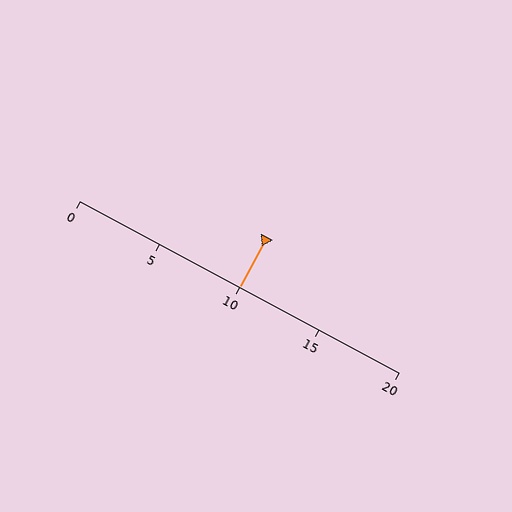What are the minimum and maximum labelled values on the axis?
The axis runs from 0 to 20.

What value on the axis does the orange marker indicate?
The marker indicates approximately 10.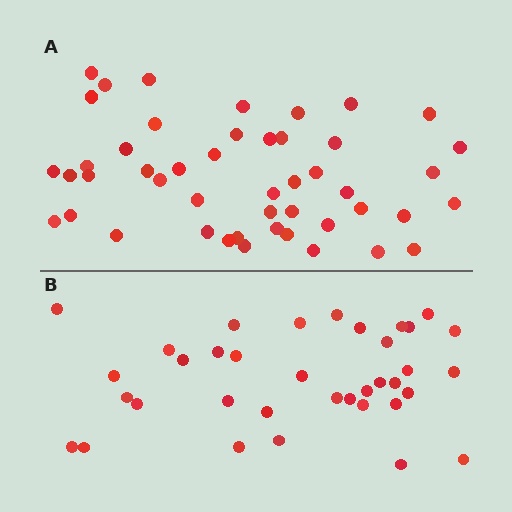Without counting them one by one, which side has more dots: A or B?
Region A (the top region) has more dots.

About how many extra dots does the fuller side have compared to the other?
Region A has roughly 12 or so more dots than region B.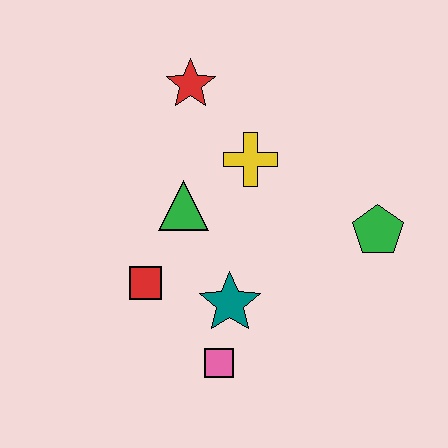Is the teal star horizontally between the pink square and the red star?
No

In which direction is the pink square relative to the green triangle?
The pink square is below the green triangle.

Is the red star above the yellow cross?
Yes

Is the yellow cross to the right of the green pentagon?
No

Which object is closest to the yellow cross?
The green triangle is closest to the yellow cross.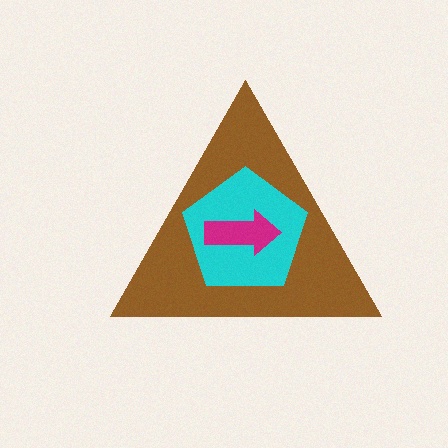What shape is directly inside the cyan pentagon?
The magenta arrow.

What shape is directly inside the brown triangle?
The cyan pentagon.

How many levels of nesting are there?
3.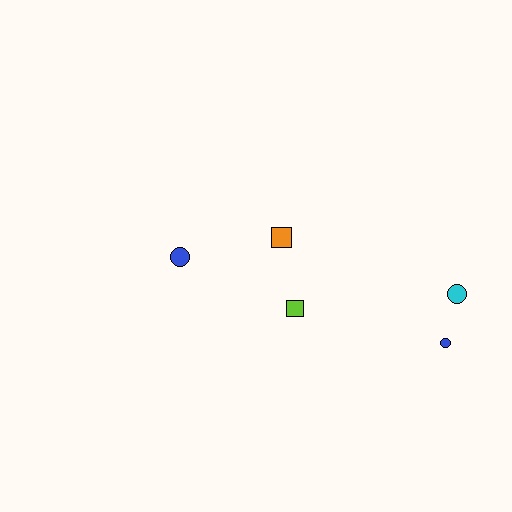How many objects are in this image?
There are 5 objects.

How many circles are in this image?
There are 3 circles.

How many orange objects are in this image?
There is 1 orange object.